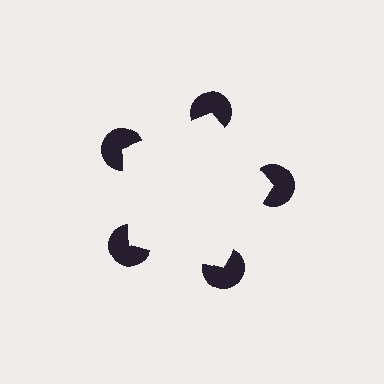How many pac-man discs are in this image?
There are 5 — one at each vertex of the illusory pentagon.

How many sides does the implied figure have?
5 sides.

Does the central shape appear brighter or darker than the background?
It typically appears slightly brighter than the background, even though no actual brightness change is drawn.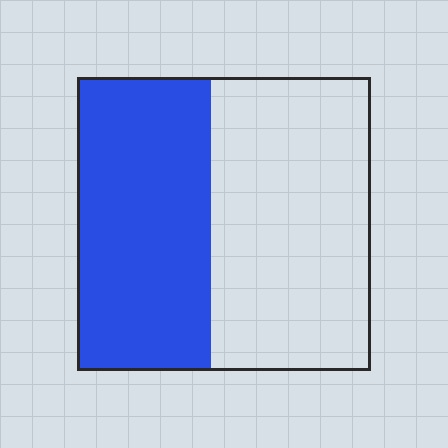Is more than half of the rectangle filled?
No.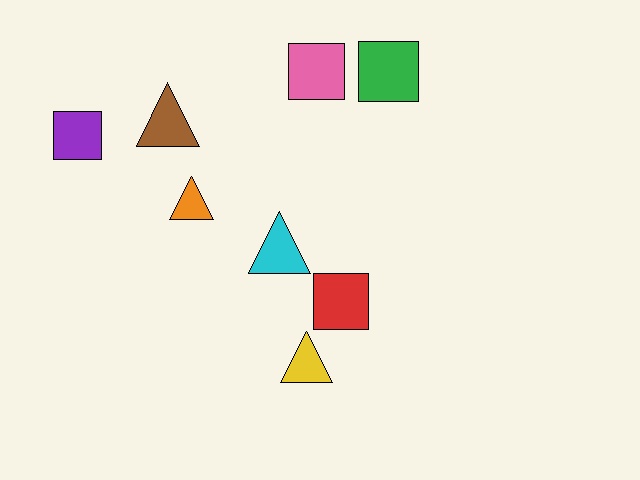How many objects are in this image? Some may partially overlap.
There are 8 objects.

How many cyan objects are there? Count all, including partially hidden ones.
There is 1 cyan object.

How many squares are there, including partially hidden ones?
There are 4 squares.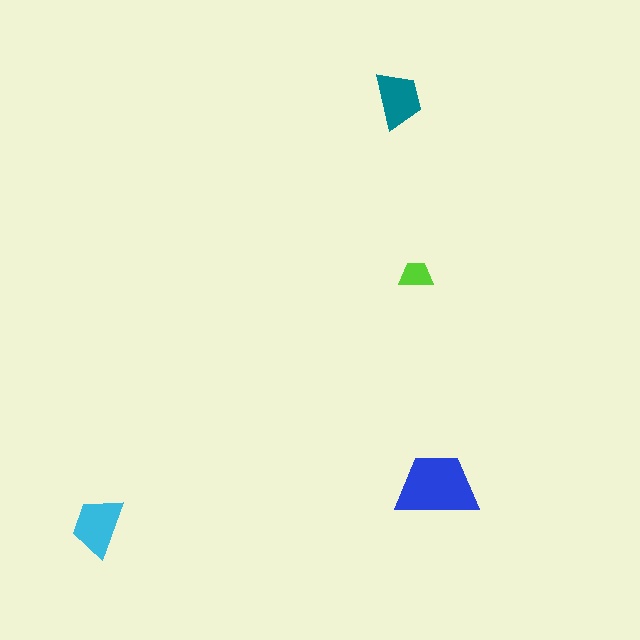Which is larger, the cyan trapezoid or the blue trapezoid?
The blue one.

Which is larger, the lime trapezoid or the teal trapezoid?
The teal one.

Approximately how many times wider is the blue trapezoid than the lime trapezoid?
About 2.5 times wider.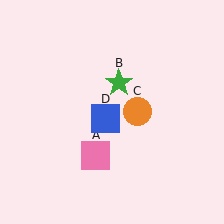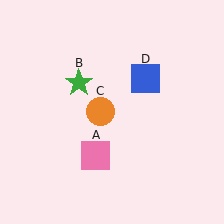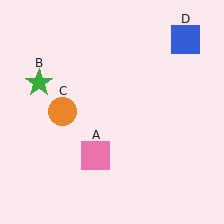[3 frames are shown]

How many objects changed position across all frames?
3 objects changed position: green star (object B), orange circle (object C), blue square (object D).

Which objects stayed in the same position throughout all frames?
Pink square (object A) remained stationary.